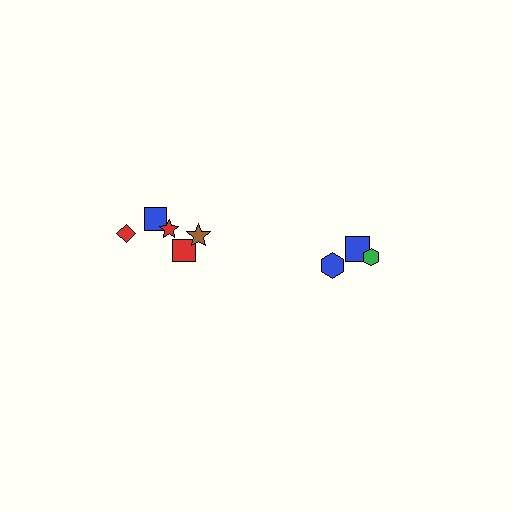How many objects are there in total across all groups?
There are 8 objects.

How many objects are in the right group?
There are 3 objects.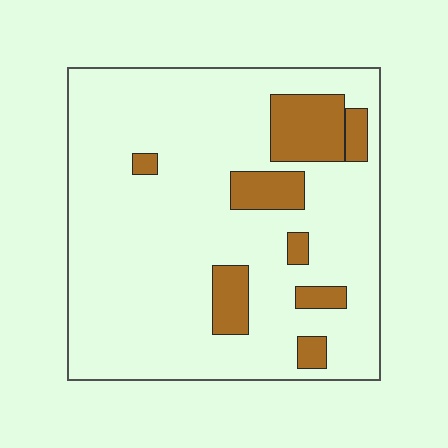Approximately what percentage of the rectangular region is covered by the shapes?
Approximately 15%.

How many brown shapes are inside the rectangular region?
8.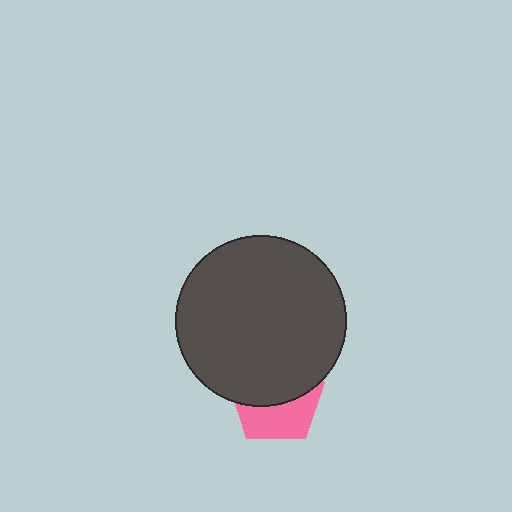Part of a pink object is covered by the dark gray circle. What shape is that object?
It is a pentagon.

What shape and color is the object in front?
The object in front is a dark gray circle.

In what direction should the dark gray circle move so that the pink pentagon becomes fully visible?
The dark gray circle should move up. That is the shortest direction to clear the overlap and leave the pink pentagon fully visible.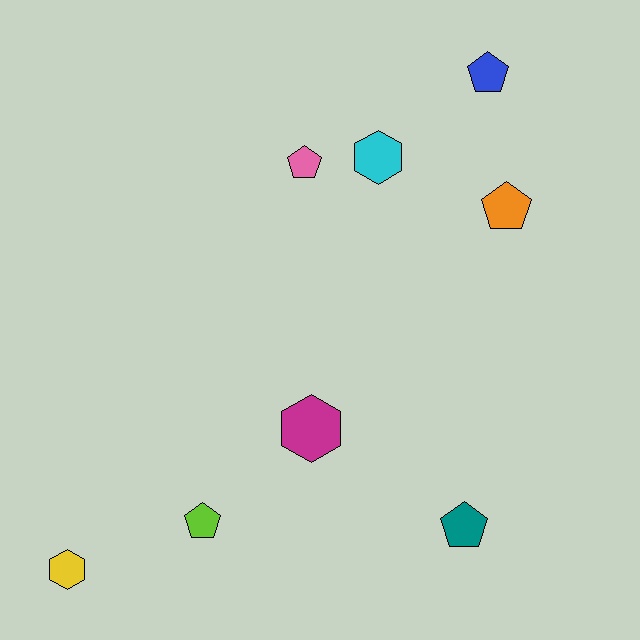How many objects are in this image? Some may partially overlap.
There are 8 objects.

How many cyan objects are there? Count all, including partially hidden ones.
There is 1 cyan object.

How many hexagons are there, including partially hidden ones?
There are 3 hexagons.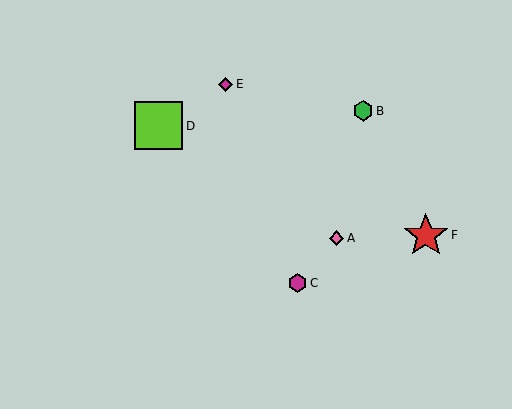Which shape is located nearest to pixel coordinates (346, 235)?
The pink diamond (labeled A) at (337, 238) is nearest to that location.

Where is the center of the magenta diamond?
The center of the magenta diamond is at (226, 84).